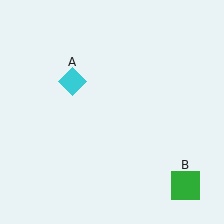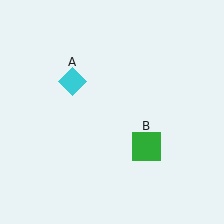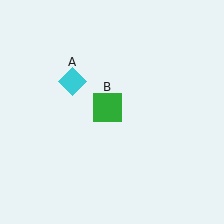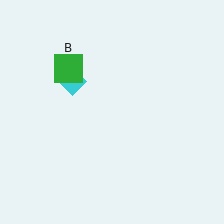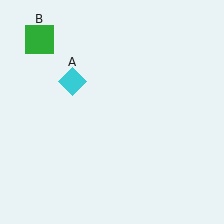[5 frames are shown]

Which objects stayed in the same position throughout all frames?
Cyan diamond (object A) remained stationary.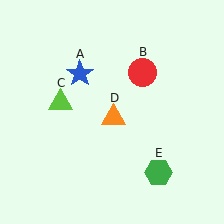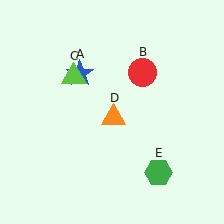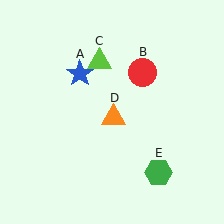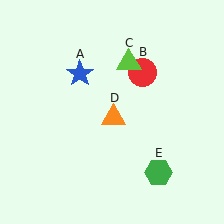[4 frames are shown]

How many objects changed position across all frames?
1 object changed position: lime triangle (object C).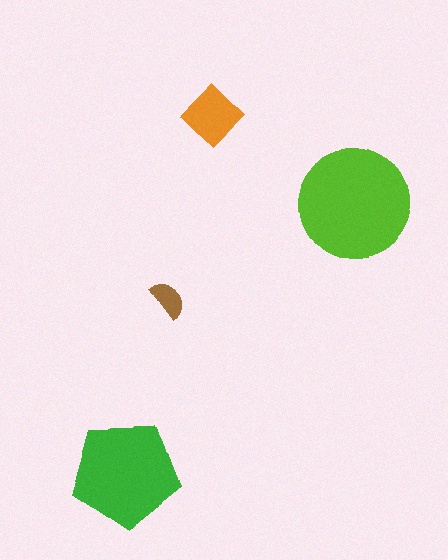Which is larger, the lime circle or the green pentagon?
The lime circle.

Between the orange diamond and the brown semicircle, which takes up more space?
The orange diamond.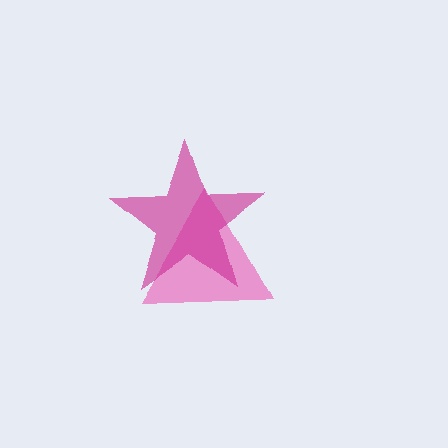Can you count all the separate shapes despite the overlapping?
Yes, there are 2 separate shapes.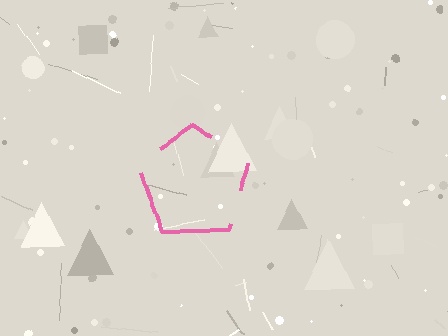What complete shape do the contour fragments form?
The contour fragments form a pentagon.